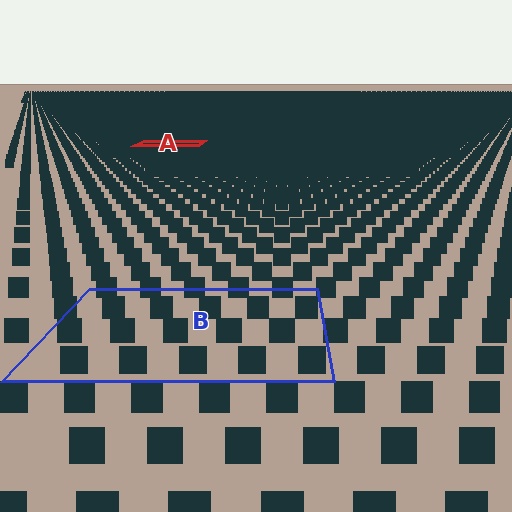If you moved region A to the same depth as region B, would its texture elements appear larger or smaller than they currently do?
They would appear larger. At a closer depth, the same texture elements are projected at a bigger on-screen size.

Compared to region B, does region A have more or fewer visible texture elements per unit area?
Region A has more texture elements per unit area — they are packed more densely because it is farther away.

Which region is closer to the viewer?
Region B is closer. The texture elements there are larger and more spread out.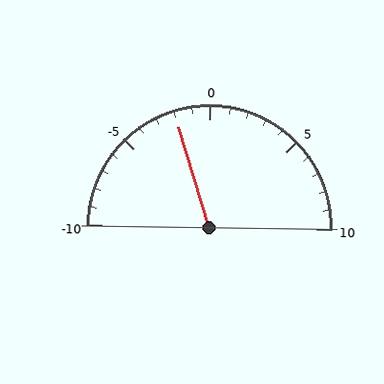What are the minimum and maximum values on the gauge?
The gauge ranges from -10 to 10.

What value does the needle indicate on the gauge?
The needle indicates approximately -2.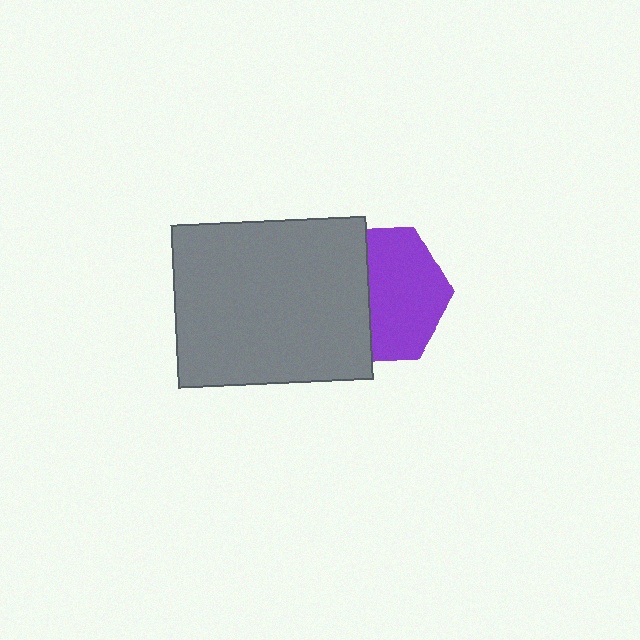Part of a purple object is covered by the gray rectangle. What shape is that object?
It is a hexagon.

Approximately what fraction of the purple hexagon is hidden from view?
Roughly 43% of the purple hexagon is hidden behind the gray rectangle.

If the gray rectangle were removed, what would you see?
You would see the complete purple hexagon.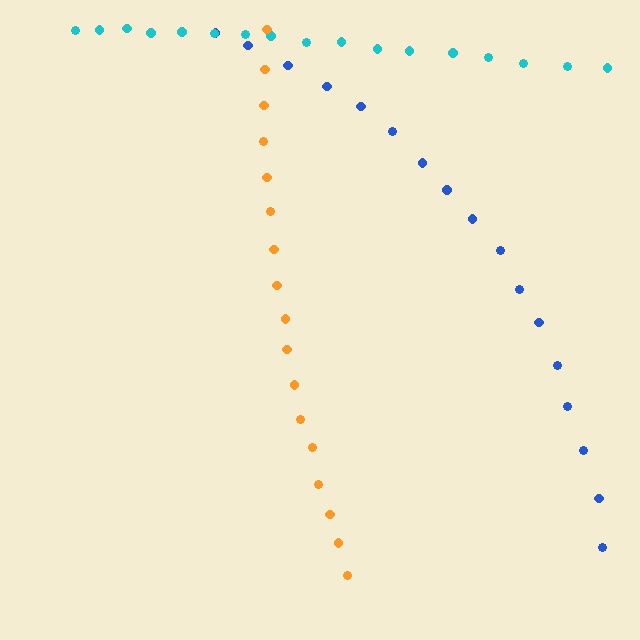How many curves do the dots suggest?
There are 3 distinct paths.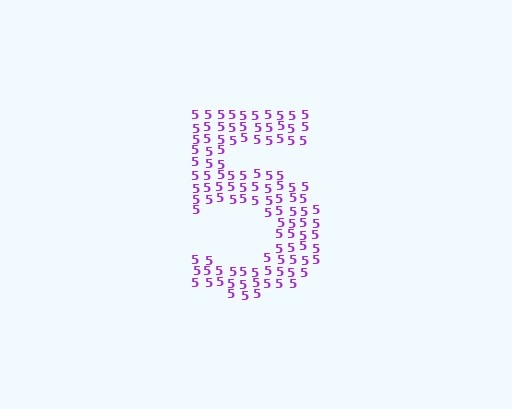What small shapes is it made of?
It is made of small digit 5's.